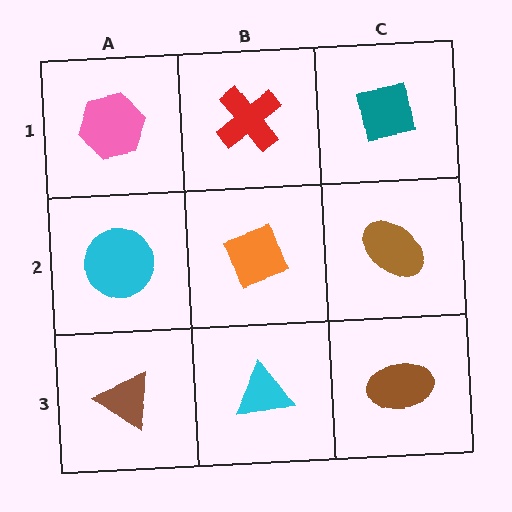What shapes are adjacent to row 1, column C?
A brown ellipse (row 2, column C), a red cross (row 1, column B).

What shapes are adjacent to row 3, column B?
An orange diamond (row 2, column B), a brown triangle (row 3, column A), a brown ellipse (row 3, column C).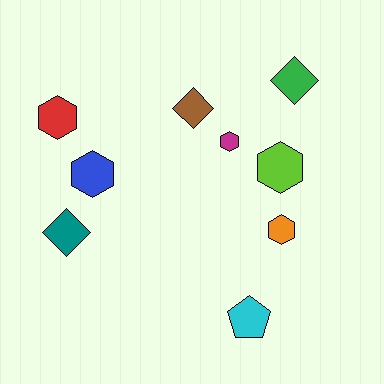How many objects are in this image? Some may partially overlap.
There are 9 objects.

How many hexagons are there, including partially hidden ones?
There are 5 hexagons.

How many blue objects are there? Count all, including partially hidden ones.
There is 1 blue object.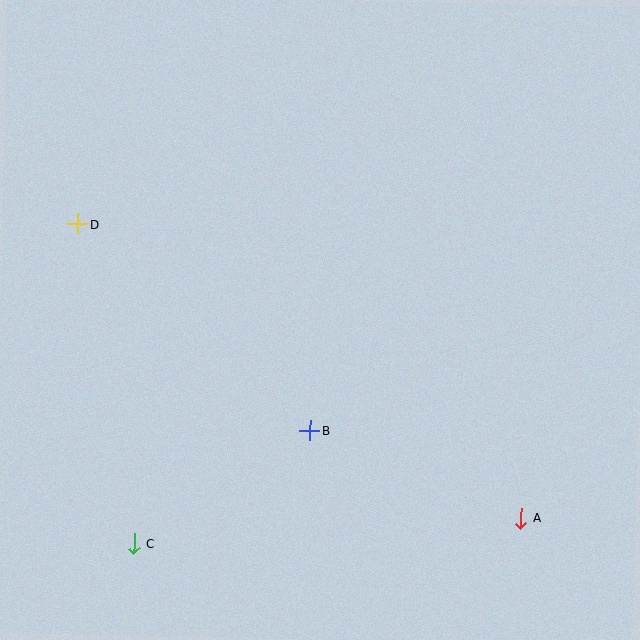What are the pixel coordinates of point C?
Point C is at (134, 543).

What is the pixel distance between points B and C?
The distance between B and C is 209 pixels.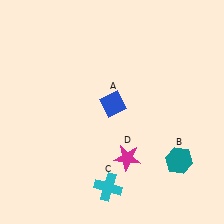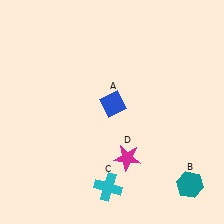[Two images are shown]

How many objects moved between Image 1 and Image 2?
1 object moved between the two images.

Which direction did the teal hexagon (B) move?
The teal hexagon (B) moved down.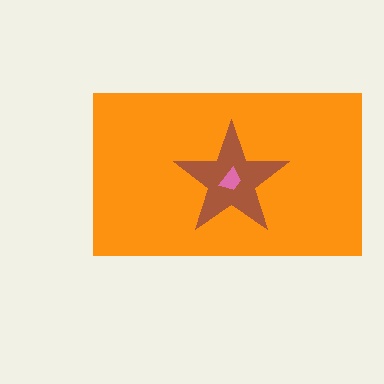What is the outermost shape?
The orange rectangle.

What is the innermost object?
The pink trapezoid.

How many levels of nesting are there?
3.